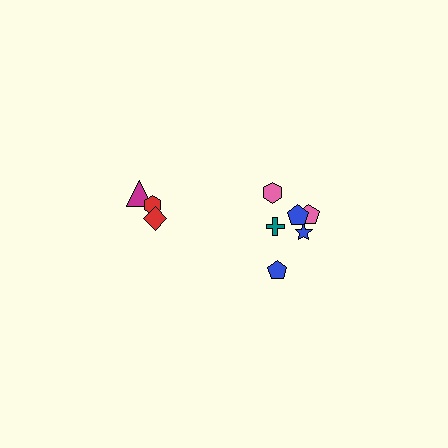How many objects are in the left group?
There are 3 objects.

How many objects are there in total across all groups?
There are 9 objects.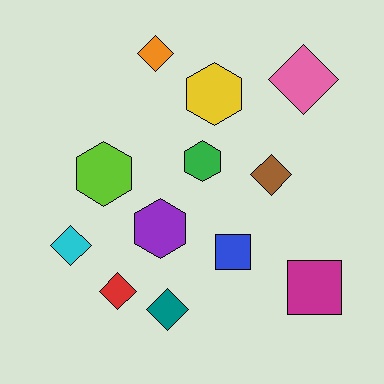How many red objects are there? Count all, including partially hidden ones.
There is 1 red object.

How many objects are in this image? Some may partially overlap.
There are 12 objects.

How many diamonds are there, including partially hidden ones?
There are 6 diamonds.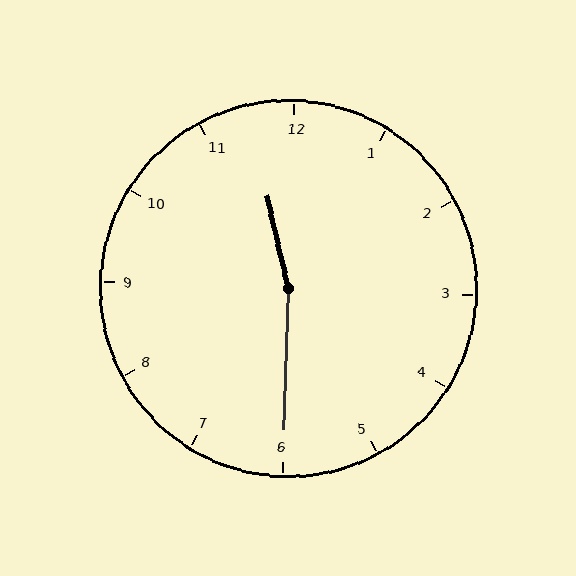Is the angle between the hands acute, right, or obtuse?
It is obtuse.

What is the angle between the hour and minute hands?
Approximately 165 degrees.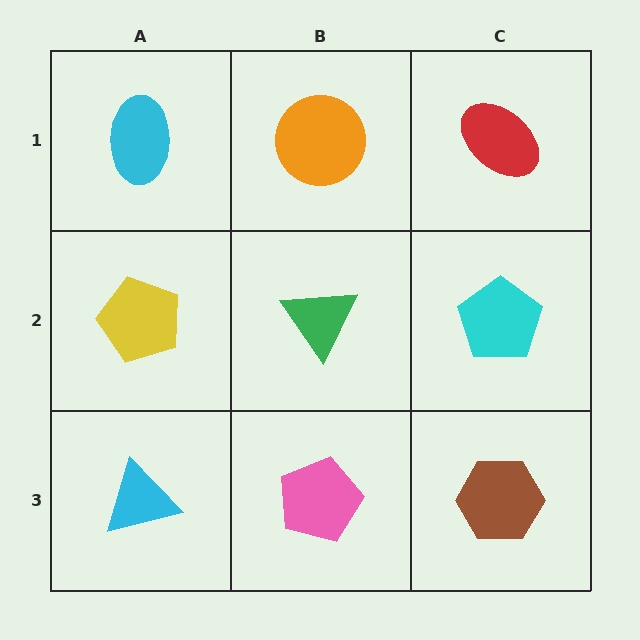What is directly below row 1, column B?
A green triangle.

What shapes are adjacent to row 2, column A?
A cyan ellipse (row 1, column A), a cyan triangle (row 3, column A), a green triangle (row 2, column B).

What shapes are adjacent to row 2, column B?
An orange circle (row 1, column B), a pink pentagon (row 3, column B), a yellow pentagon (row 2, column A), a cyan pentagon (row 2, column C).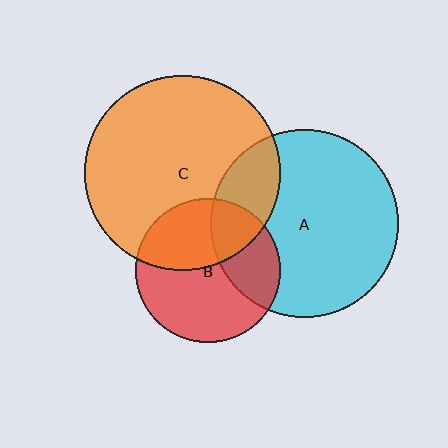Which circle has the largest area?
Circle C (orange).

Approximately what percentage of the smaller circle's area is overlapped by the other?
Approximately 20%.